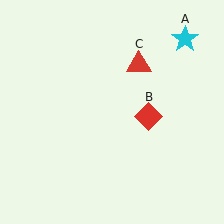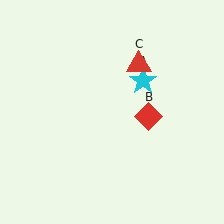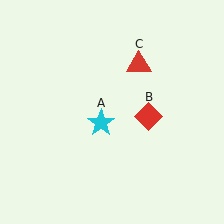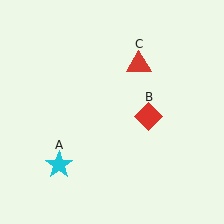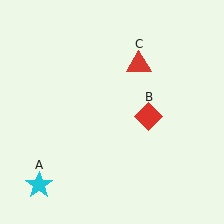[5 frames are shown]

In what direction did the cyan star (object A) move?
The cyan star (object A) moved down and to the left.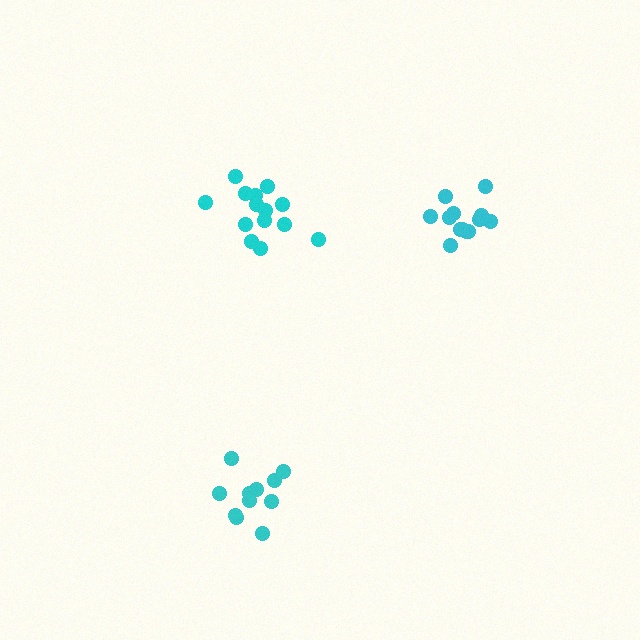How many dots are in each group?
Group 1: 14 dots, Group 2: 11 dots, Group 3: 13 dots (38 total).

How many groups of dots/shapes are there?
There are 3 groups.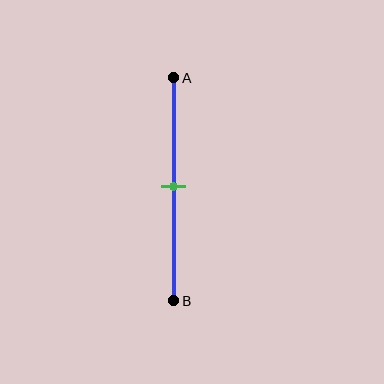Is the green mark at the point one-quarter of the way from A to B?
No, the mark is at about 50% from A, not at the 25% one-quarter point.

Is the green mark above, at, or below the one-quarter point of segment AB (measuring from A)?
The green mark is below the one-quarter point of segment AB.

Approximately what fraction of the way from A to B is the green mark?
The green mark is approximately 50% of the way from A to B.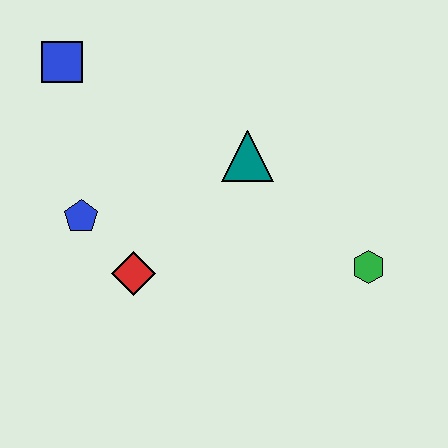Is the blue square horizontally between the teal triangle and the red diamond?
No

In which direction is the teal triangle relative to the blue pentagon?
The teal triangle is to the right of the blue pentagon.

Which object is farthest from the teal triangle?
The blue square is farthest from the teal triangle.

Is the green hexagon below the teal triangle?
Yes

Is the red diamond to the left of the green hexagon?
Yes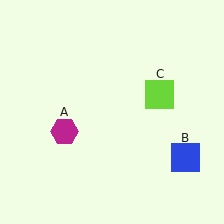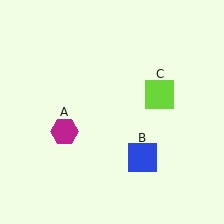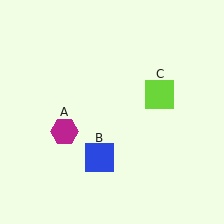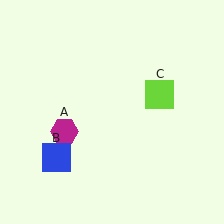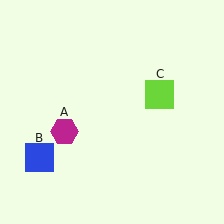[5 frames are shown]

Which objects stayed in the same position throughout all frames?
Magenta hexagon (object A) and lime square (object C) remained stationary.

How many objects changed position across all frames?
1 object changed position: blue square (object B).